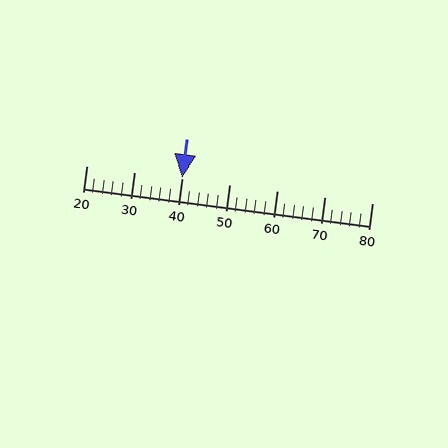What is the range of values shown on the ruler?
The ruler shows values from 20 to 80.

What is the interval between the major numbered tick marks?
The major tick marks are spaced 10 units apart.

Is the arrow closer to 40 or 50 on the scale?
The arrow is closer to 40.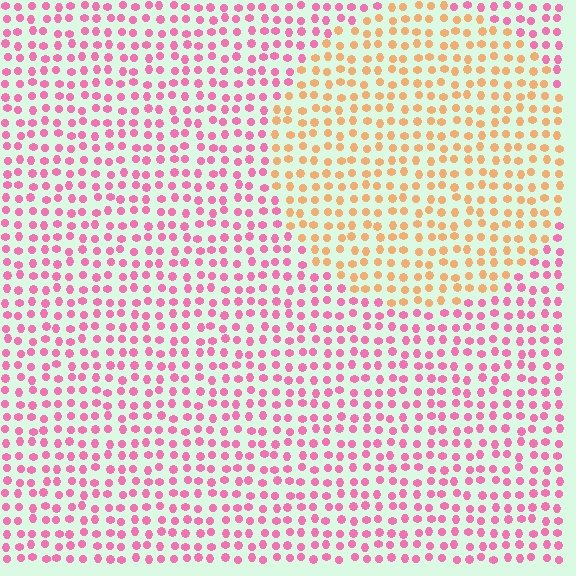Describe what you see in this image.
The image is filled with small pink elements in a uniform arrangement. A circle-shaped region is visible where the elements are tinted to a slightly different hue, forming a subtle color boundary.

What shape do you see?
I see a circle.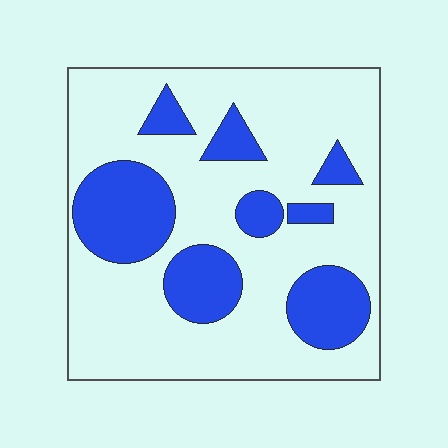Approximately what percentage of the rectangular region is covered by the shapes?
Approximately 25%.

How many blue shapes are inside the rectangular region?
8.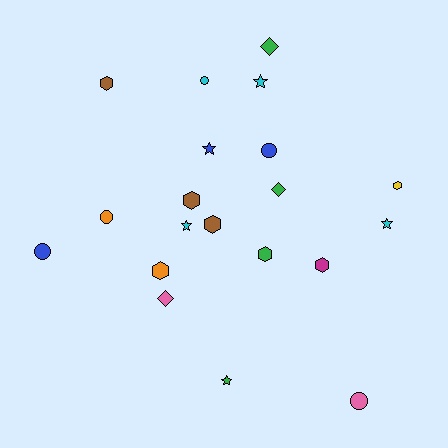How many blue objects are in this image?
There are 3 blue objects.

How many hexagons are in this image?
There are 7 hexagons.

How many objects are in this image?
There are 20 objects.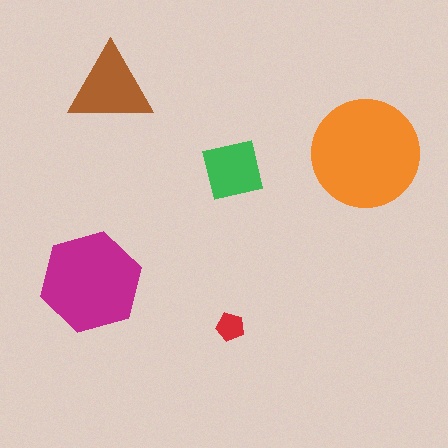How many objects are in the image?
There are 5 objects in the image.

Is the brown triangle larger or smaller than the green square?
Larger.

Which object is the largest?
The orange circle.